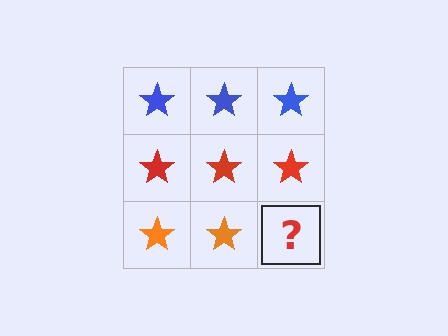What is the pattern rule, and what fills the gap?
The rule is that each row has a consistent color. The gap should be filled with an orange star.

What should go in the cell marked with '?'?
The missing cell should contain an orange star.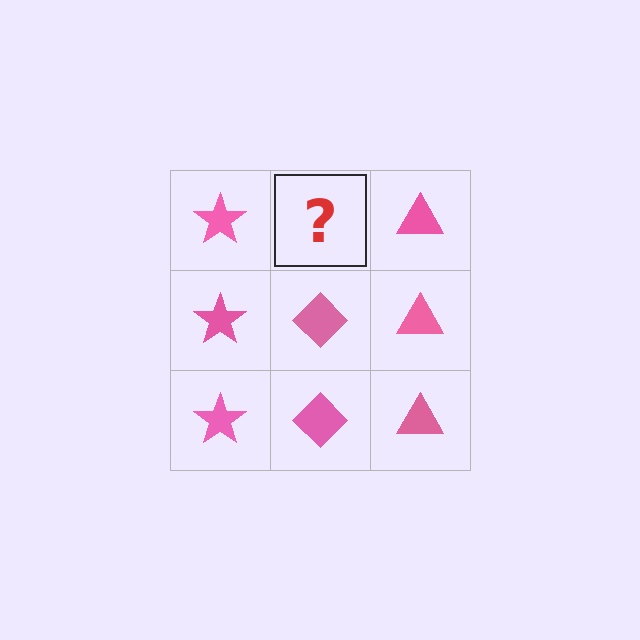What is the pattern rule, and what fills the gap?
The rule is that each column has a consistent shape. The gap should be filled with a pink diamond.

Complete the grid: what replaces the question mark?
The question mark should be replaced with a pink diamond.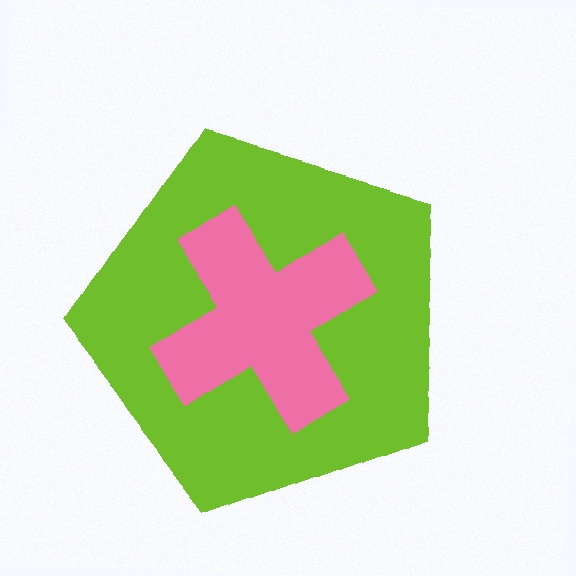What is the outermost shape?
The lime pentagon.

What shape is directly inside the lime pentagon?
The pink cross.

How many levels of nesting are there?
2.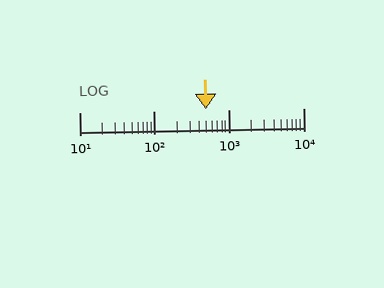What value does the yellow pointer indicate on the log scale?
The pointer indicates approximately 500.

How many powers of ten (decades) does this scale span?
The scale spans 3 decades, from 10 to 10000.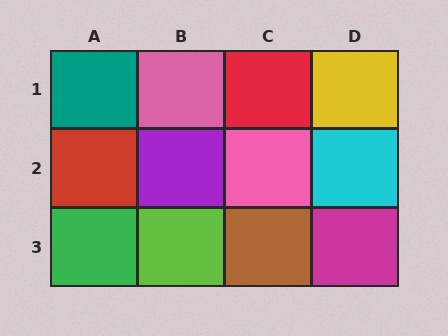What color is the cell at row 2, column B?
Purple.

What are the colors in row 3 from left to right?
Green, lime, brown, magenta.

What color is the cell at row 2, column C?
Pink.